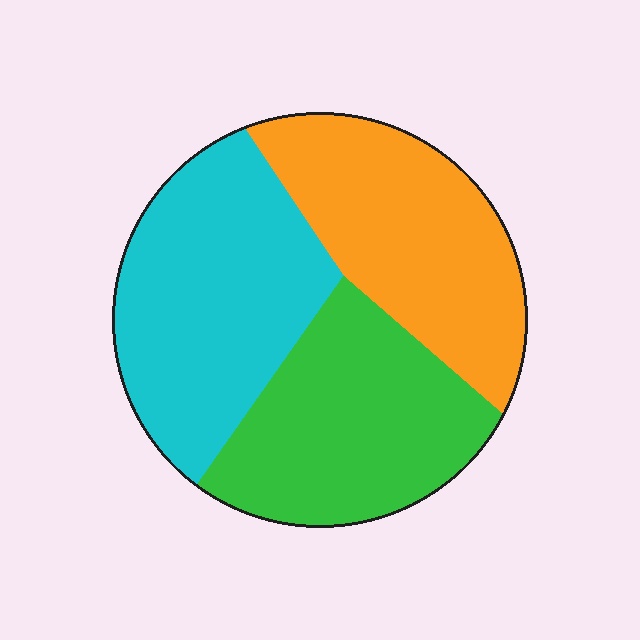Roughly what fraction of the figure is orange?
Orange covers 32% of the figure.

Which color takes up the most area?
Cyan, at roughly 35%.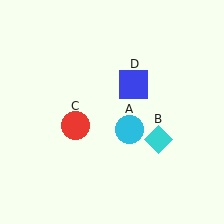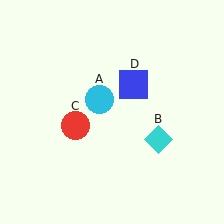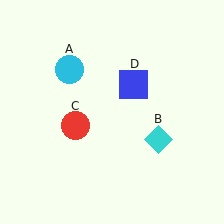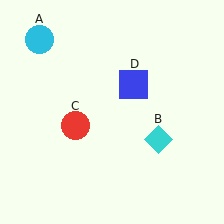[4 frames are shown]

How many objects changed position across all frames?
1 object changed position: cyan circle (object A).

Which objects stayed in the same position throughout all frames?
Cyan diamond (object B) and red circle (object C) and blue square (object D) remained stationary.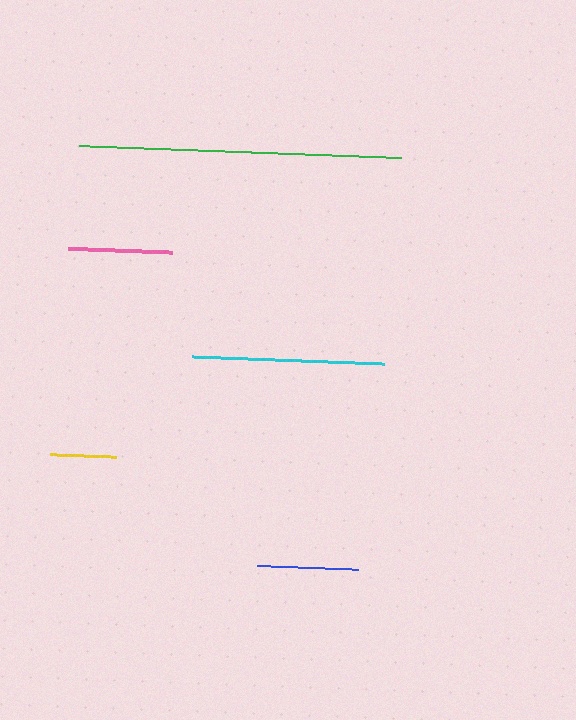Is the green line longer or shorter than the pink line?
The green line is longer than the pink line.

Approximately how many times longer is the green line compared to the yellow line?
The green line is approximately 4.8 times the length of the yellow line.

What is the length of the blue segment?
The blue segment is approximately 100 pixels long.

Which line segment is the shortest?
The yellow line is the shortest at approximately 66 pixels.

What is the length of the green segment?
The green segment is approximately 321 pixels long.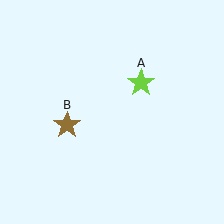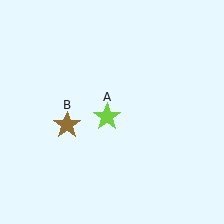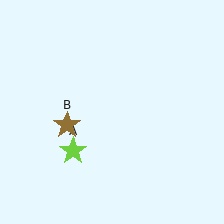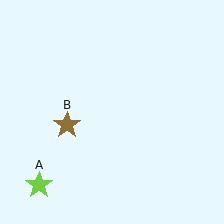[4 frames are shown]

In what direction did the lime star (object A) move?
The lime star (object A) moved down and to the left.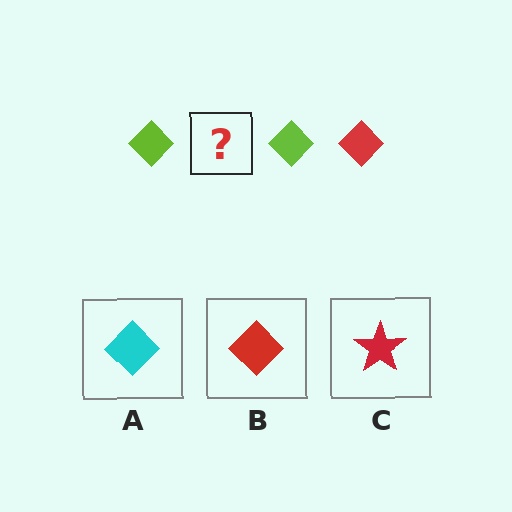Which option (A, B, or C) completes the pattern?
B.